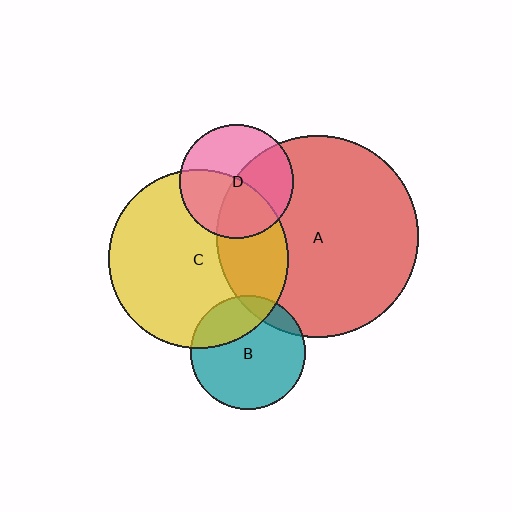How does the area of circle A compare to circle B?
Approximately 3.1 times.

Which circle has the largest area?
Circle A (red).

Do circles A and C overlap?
Yes.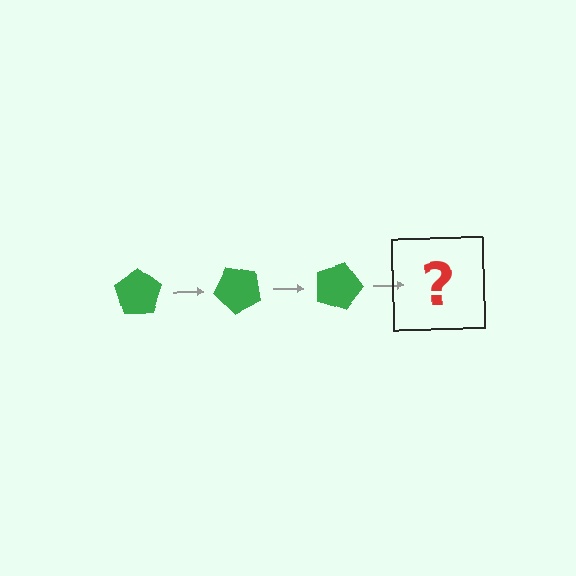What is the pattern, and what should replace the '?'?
The pattern is that the pentagon rotates 45 degrees each step. The '?' should be a green pentagon rotated 135 degrees.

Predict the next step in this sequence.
The next step is a green pentagon rotated 135 degrees.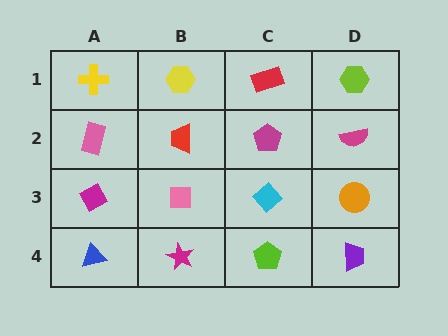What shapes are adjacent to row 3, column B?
A red trapezoid (row 2, column B), a magenta star (row 4, column B), a magenta diamond (row 3, column A), a cyan diamond (row 3, column C).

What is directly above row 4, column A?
A magenta diamond.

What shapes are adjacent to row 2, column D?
A lime hexagon (row 1, column D), an orange circle (row 3, column D), a magenta pentagon (row 2, column C).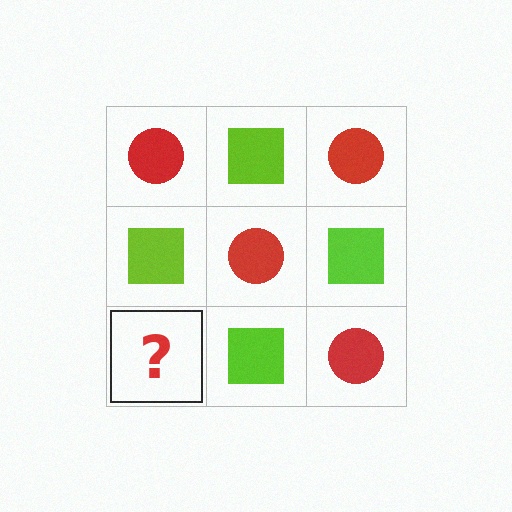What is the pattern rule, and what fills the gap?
The rule is that it alternates red circle and lime square in a checkerboard pattern. The gap should be filled with a red circle.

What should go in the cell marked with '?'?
The missing cell should contain a red circle.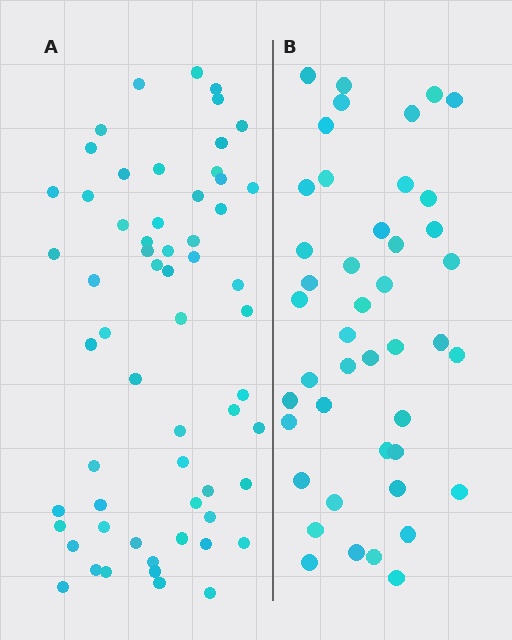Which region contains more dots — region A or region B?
Region A (the left region) has more dots.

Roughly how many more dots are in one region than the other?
Region A has approximately 15 more dots than region B.